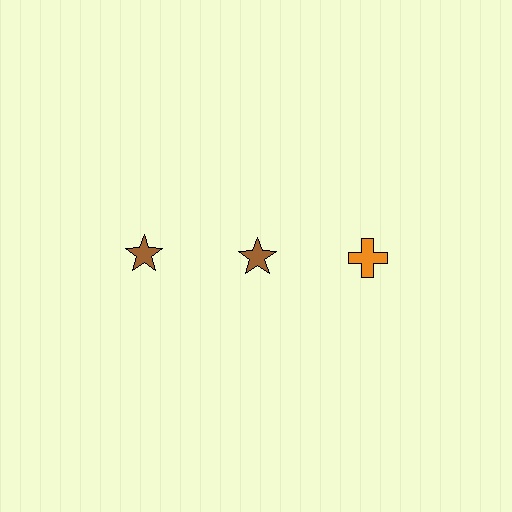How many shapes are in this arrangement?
There are 3 shapes arranged in a grid pattern.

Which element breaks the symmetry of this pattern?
The orange cross in the top row, center column breaks the symmetry. All other shapes are brown stars.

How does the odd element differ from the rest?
It differs in both color (orange instead of brown) and shape (cross instead of star).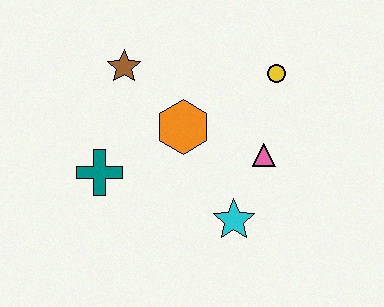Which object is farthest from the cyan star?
The brown star is farthest from the cyan star.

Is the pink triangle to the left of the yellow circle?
Yes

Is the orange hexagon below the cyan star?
No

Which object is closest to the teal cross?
The orange hexagon is closest to the teal cross.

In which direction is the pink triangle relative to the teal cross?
The pink triangle is to the right of the teal cross.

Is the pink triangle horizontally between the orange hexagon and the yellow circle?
Yes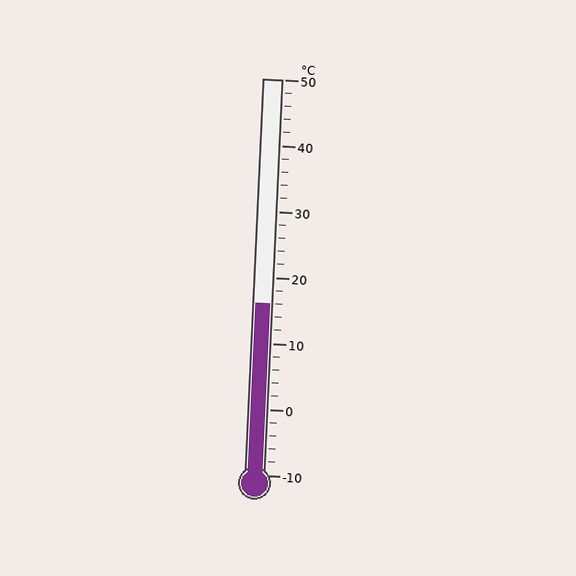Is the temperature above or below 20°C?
The temperature is below 20°C.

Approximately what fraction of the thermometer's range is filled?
The thermometer is filled to approximately 45% of its range.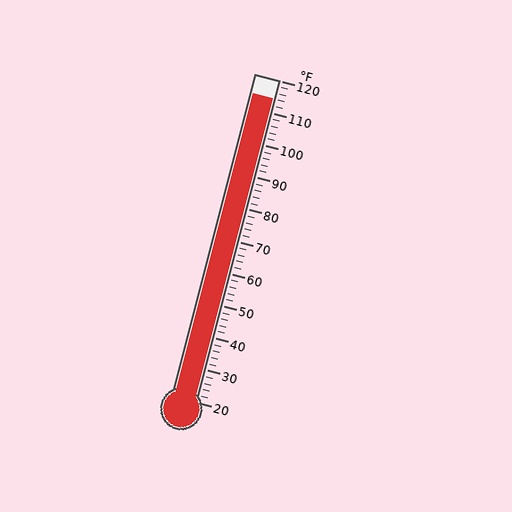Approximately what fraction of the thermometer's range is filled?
The thermometer is filled to approximately 95% of its range.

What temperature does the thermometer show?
The thermometer shows approximately 114°F.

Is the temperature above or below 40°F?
The temperature is above 40°F.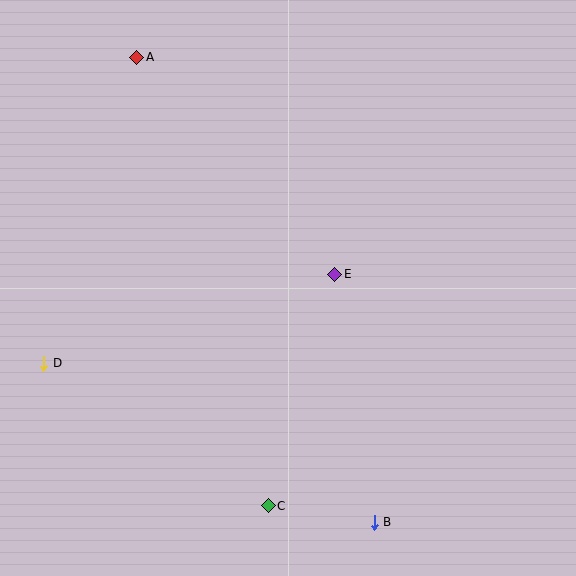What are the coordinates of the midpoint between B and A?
The midpoint between B and A is at (255, 290).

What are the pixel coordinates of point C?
Point C is at (268, 506).